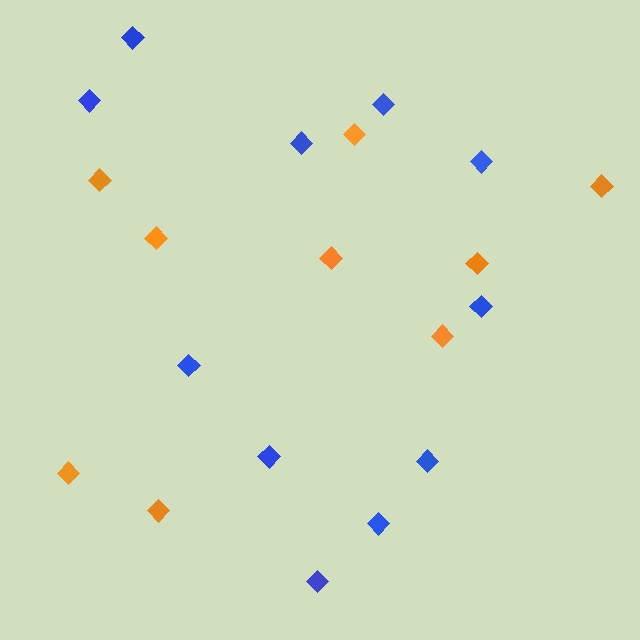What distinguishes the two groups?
There are 2 groups: one group of orange diamonds (9) and one group of blue diamonds (11).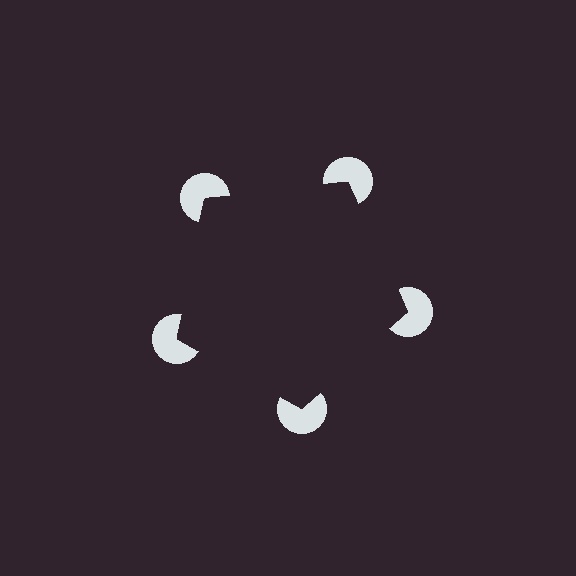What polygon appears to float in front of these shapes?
An illusory pentagon — its edges are inferred from the aligned wedge cuts in the pac-man discs, not physically drawn.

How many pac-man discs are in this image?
There are 5 — one at each vertex of the illusory pentagon.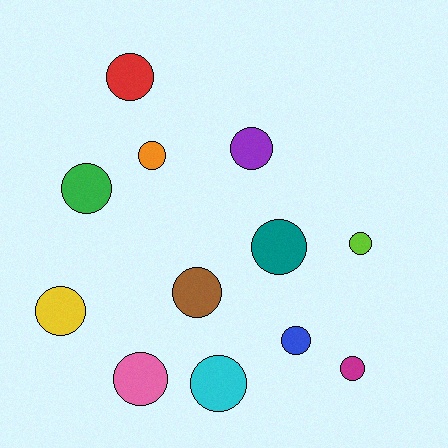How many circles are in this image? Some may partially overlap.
There are 12 circles.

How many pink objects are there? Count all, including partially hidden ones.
There is 1 pink object.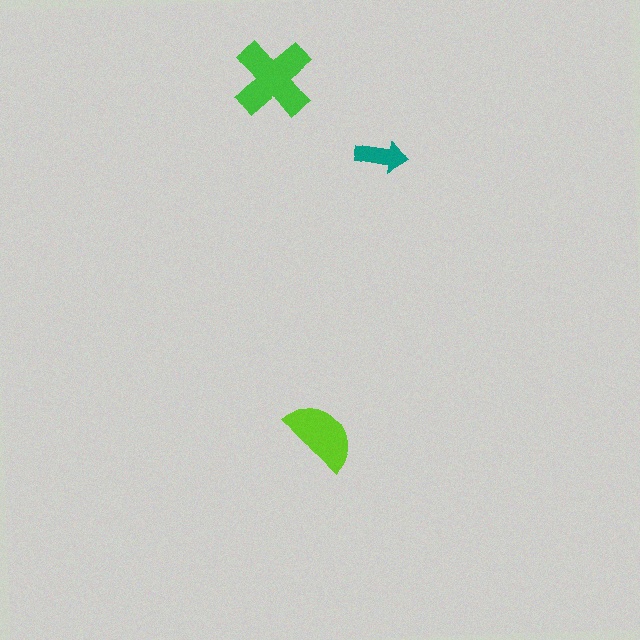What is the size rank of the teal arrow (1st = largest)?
3rd.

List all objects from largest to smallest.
The green cross, the lime semicircle, the teal arrow.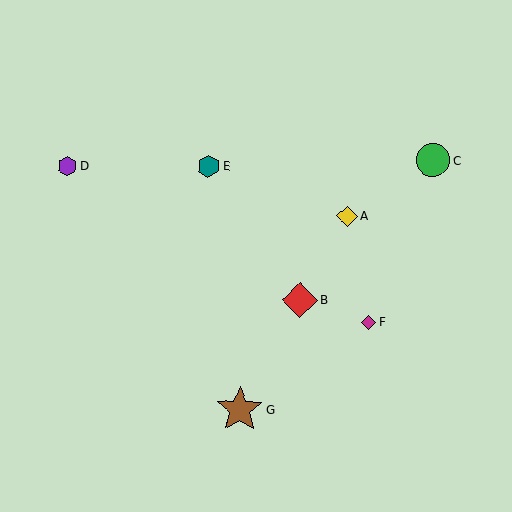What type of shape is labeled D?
Shape D is a purple hexagon.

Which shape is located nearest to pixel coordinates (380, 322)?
The magenta diamond (labeled F) at (369, 322) is nearest to that location.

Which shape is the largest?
The brown star (labeled G) is the largest.